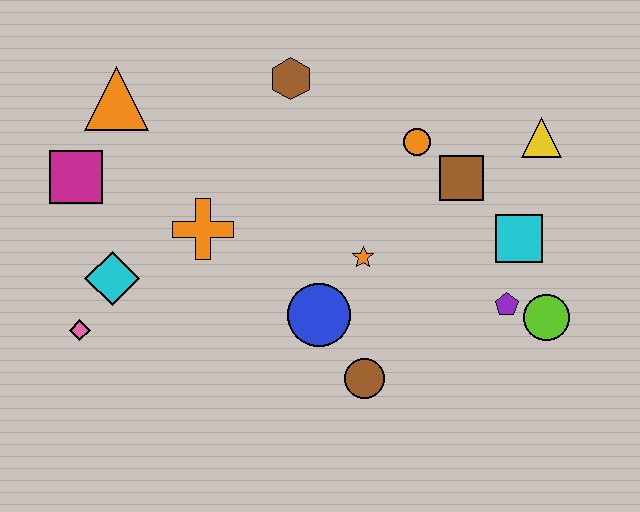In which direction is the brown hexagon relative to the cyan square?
The brown hexagon is to the left of the cyan square.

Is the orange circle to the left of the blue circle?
No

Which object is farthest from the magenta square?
The lime circle is farthest from the magenta square.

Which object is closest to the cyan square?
The purple pentagon is closest to the cyan square.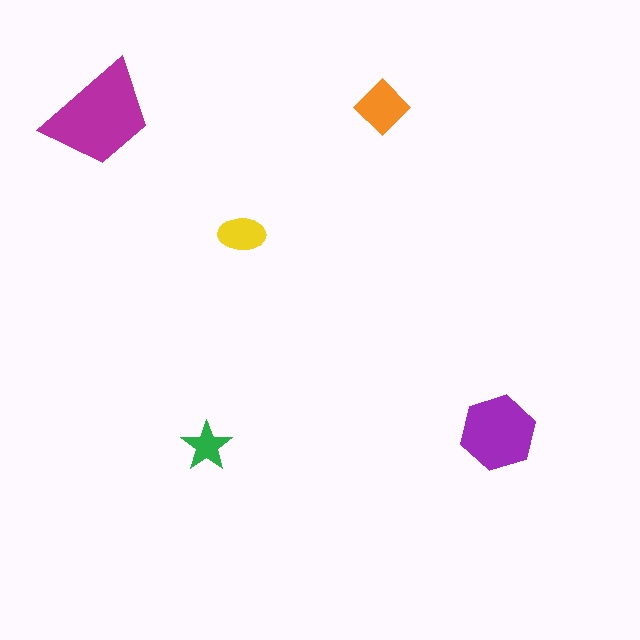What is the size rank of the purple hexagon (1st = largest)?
2nd.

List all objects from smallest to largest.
The green star, the yellow ellipse, the orange diamond, the purple hexagon, the magenta trapezoid.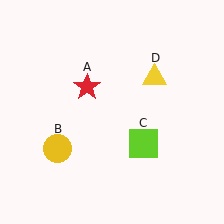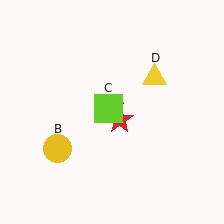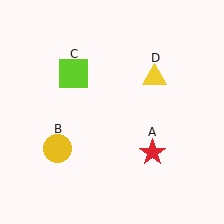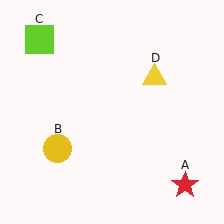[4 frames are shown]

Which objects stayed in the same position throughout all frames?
Yellow circle (object B) and yellow triangle (object D) remained stationary.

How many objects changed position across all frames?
2 objects changed position: red star (object A), lime square (object C).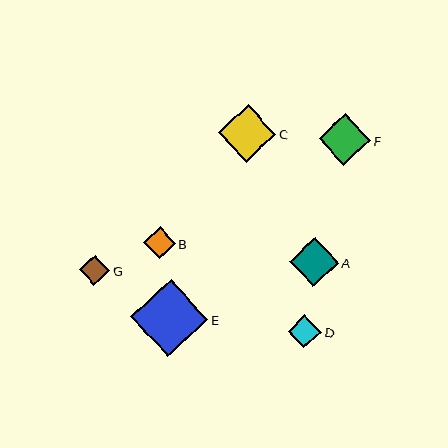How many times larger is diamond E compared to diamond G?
Diamond E is approximately 2.6 times the size of diamond G.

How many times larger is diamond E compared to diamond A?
Diamond E is approximately 1.6 times the size of diamond A.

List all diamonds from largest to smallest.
From largest to smallest: E, C, F, A, D, B, G.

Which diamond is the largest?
Diamond E is the largest with a size of approximately 77 pixels.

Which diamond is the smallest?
Diamond G is the smallest with a size of approximately 30 pixels.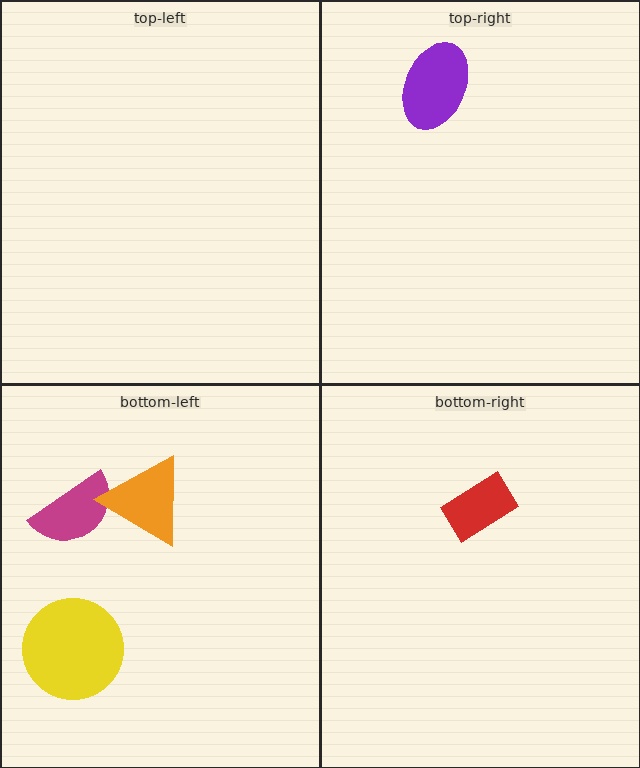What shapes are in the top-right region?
The purple ellipse.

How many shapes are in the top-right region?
1.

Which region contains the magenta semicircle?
The bottom-left region.